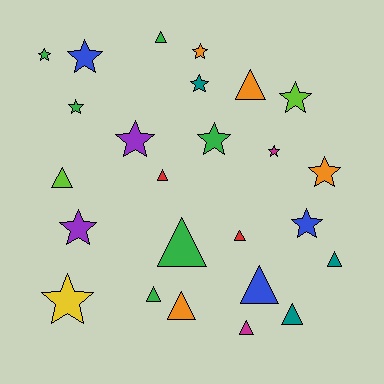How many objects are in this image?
There are 25 objects.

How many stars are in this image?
There are 13 stars.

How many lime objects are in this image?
There are 2 lime objects.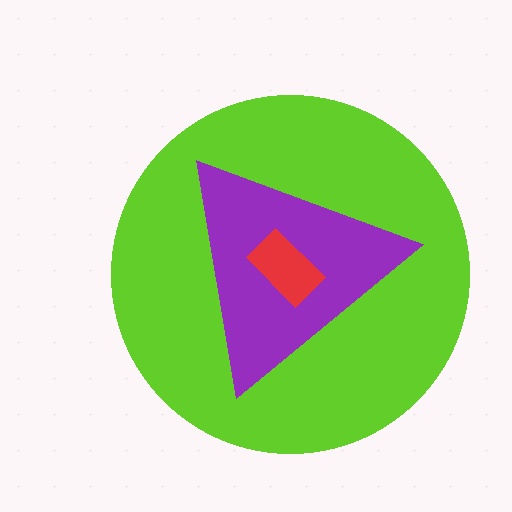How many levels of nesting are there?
3.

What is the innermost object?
The red rectangle.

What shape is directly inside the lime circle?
The purple triangle.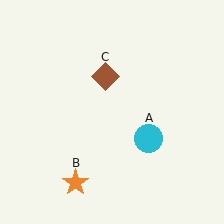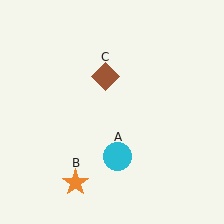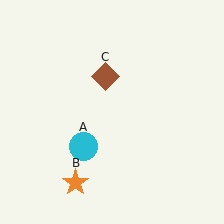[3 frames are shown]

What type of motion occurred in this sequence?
The cyan circle (object A) rotated clockwise around the center of the scene.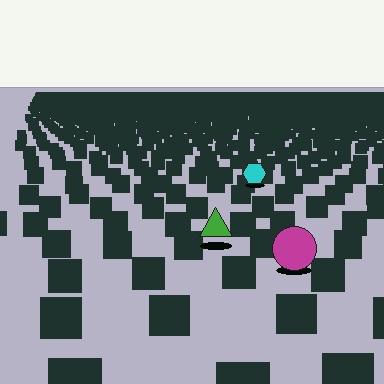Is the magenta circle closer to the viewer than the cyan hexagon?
Yes. The magenta circle is closer — you can tell from the texture gradient: the ground texture is coarser near it.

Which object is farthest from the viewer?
The cyan hexagon is farthest from the viewer. It appears smaller and the ground texture around it is denser.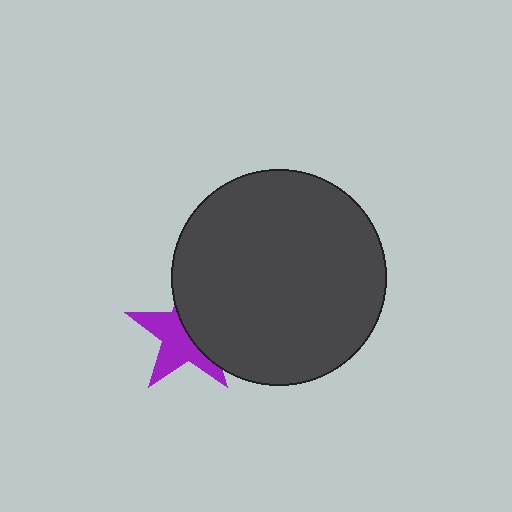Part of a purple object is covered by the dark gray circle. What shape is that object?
It is a star.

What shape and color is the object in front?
The object in front is a dark gray circle.